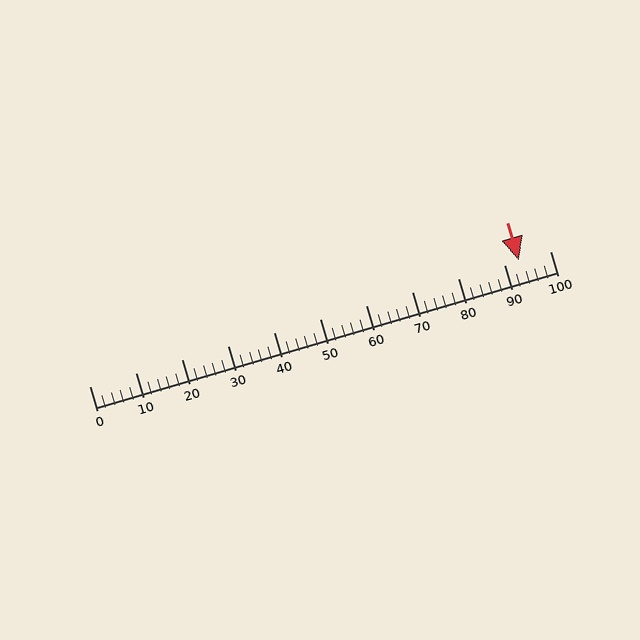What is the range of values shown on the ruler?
The ruler shows values from 0 to 100.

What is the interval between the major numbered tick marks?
The major tick marks are spaced 10 units apart.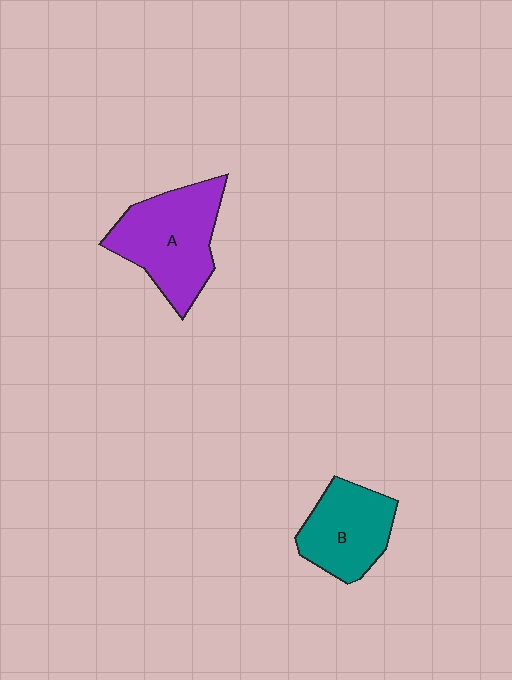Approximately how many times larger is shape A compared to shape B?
Approximately 1.3 times.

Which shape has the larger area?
Shape A (purple).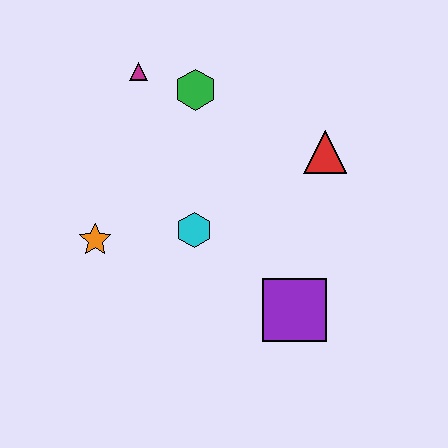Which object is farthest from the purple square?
The magenta triangle is farthest from the purple square.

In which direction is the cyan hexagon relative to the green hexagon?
The cyan hexagon is below the green hexagon.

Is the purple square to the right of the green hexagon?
Yes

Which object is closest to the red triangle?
The green hexagon is closest to the red triangle.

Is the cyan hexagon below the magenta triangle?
Yes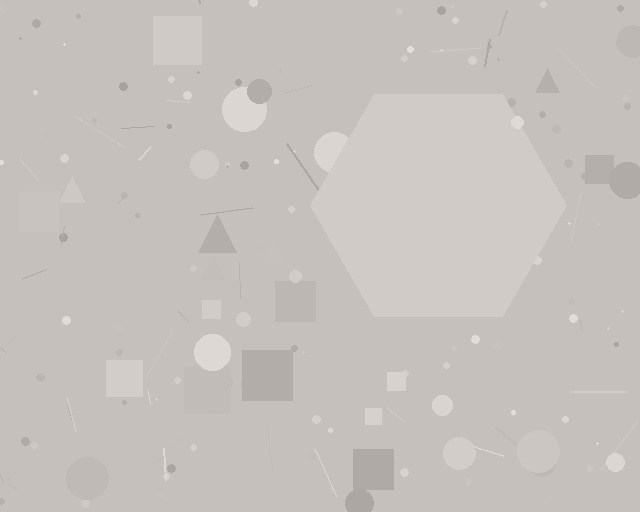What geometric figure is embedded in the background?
A hexagon is embedded in the background.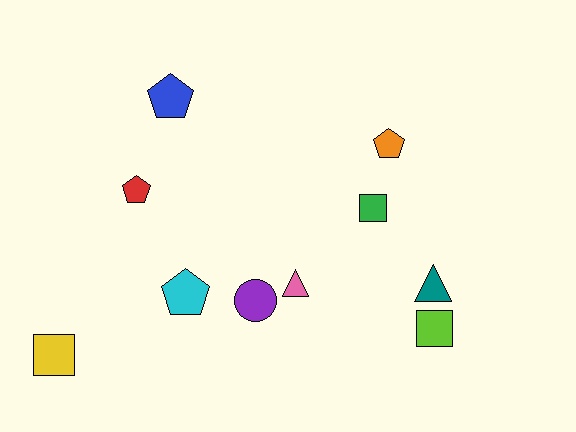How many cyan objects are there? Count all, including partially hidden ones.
There is 1 cyan object.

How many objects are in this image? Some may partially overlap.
There are 10 objects.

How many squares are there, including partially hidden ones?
There are 3 squares.